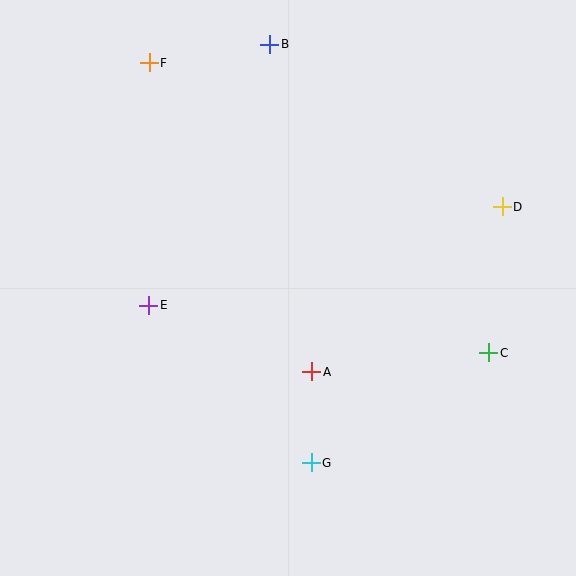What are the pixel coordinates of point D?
Point D is at (502, 207).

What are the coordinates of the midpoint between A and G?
The midpoint between A and G is at (311, 417).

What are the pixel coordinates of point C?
Point C is at (489, 353).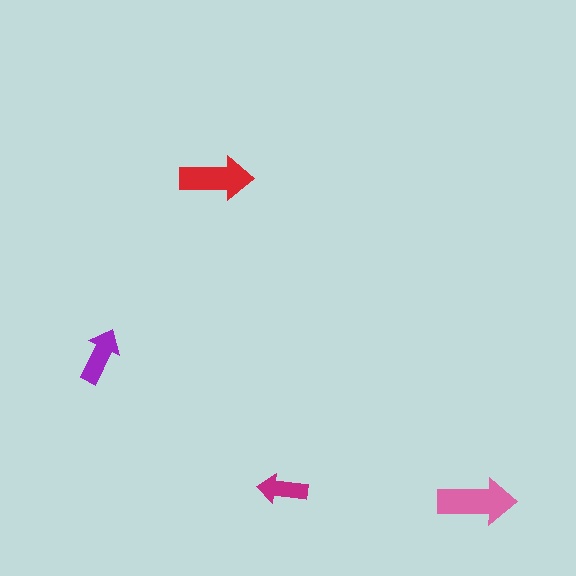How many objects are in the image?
There are 4 objects in the image.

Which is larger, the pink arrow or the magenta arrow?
The pink one.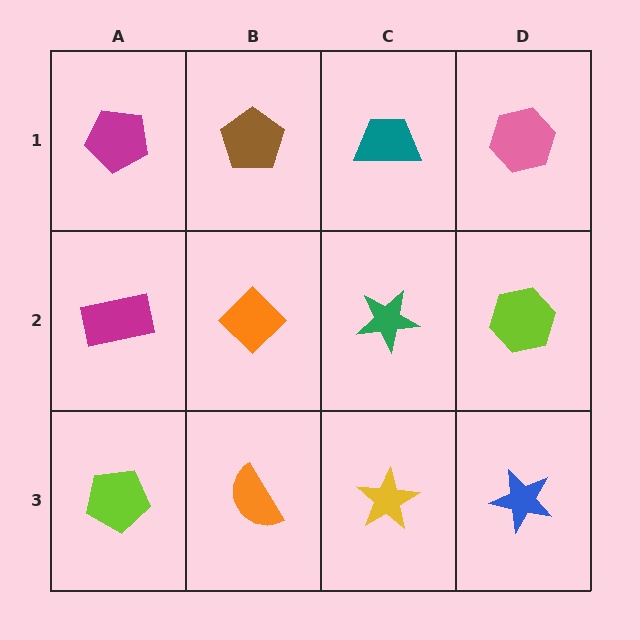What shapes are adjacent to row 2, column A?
A magenta pentagon (row 1, column A), a lime pentagon (row 3, column A), an orange diamond (row 2, column B).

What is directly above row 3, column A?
A magenta rectangle.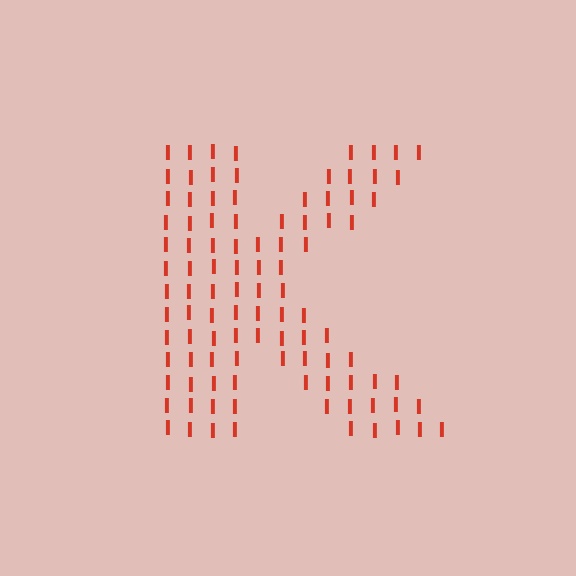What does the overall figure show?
The overall figure shows the letter K.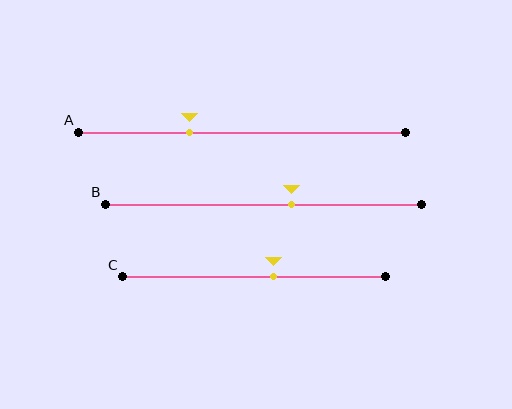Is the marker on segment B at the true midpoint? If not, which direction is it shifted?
No, the marker on segment B is shifted to the right by about 9% of the segment length.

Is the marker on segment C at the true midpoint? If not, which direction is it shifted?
No, the marker on segment C is shifted to the right by about 7% of the segment length.